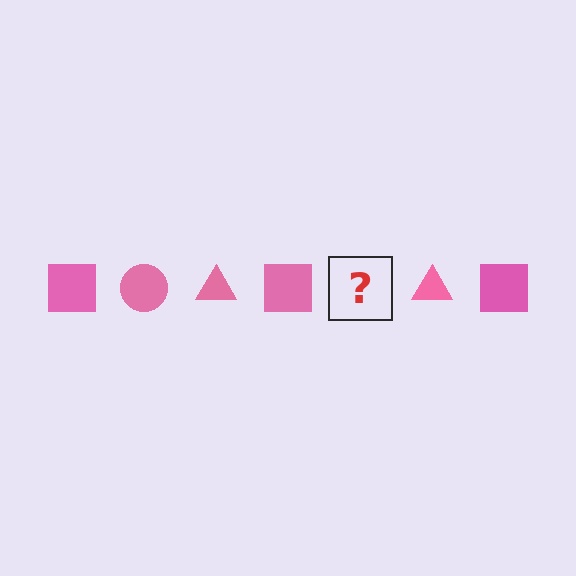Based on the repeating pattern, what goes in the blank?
The blank should be a pink circle.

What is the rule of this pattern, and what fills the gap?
The rule is that the pattern cycles through square, circle, triangle shapes in pink. The gap should be filled with a pink circle.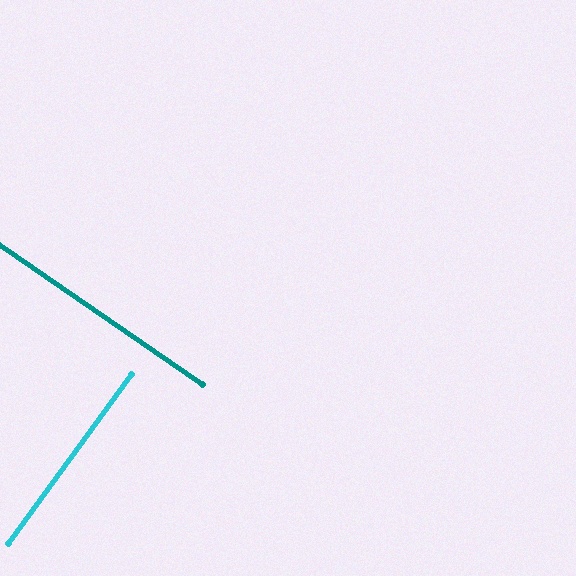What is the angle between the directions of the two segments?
Approximately 89 degrees.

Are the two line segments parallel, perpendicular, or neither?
Perpendicular — they meet at approximately 89°.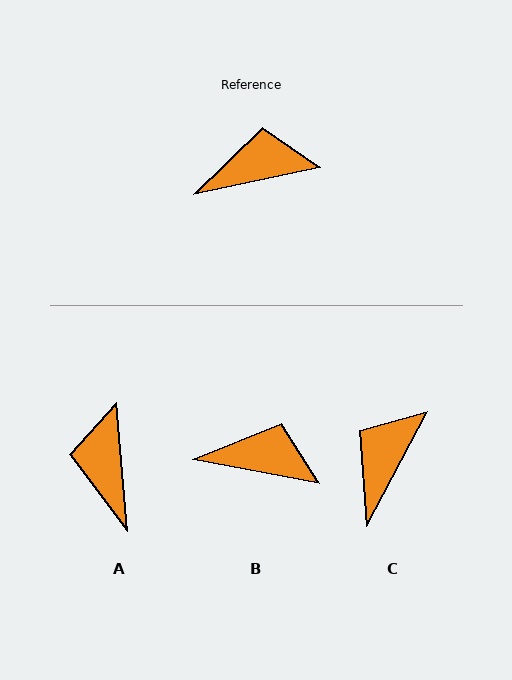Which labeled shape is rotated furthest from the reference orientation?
A, about 83 degrees away.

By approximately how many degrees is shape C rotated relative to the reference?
Approximately 50 degrees counter-clockwise.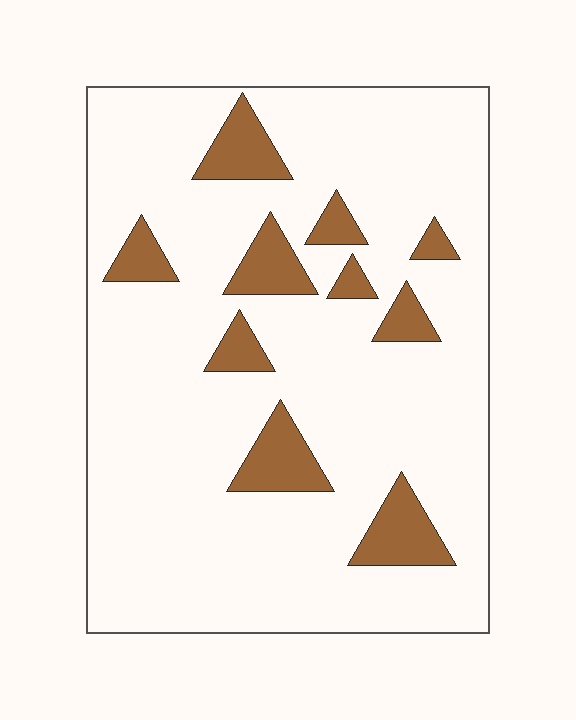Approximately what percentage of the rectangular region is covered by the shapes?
Approximately 15%.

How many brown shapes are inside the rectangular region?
10.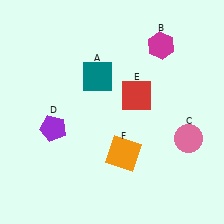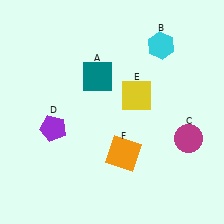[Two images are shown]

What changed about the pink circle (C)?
In Image 1, C is pink. In Image 2, it changed to magenta.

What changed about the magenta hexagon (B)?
In Image 1, B is magenta. In Image 2, it changed to cyan.